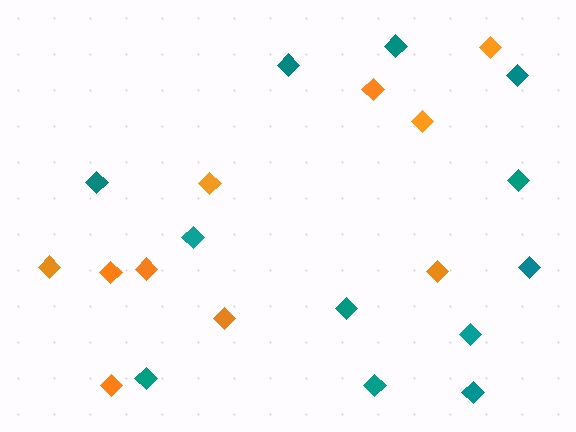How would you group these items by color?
There are 2 groups: one group of teal diamonds (12) and one group of orange diamonds (10).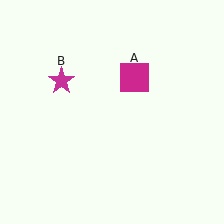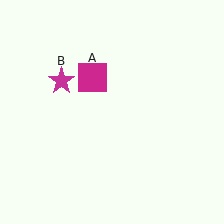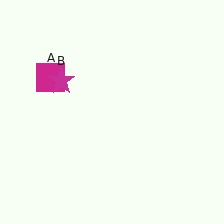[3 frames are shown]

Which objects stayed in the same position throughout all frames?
Magenta star (object B) remained stationary.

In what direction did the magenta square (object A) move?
The magenta square (object A) moved left.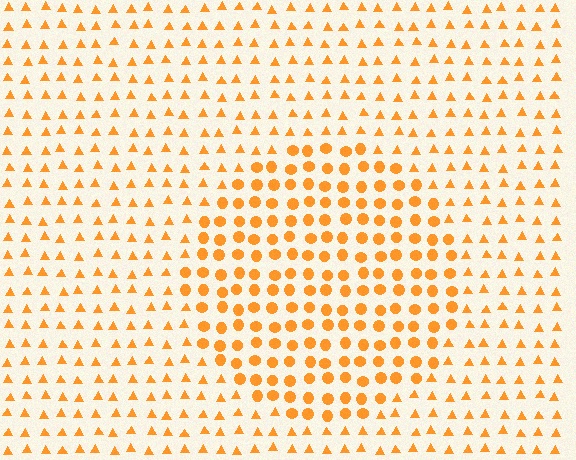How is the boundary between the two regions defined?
The boundary is defined by a change in element shape: circles inside vs. triangles outside. All elements share the same color and spacing.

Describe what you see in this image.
The image is filled with small orange elements arranged in a uniform grid. A circle-shaped region contains circles, while the surrounding area contains triangles. The boundary is defined purely by the change in element shape.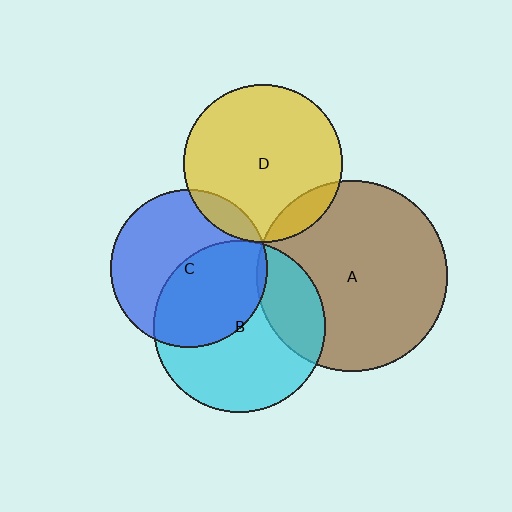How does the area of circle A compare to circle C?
Approximately 1.5 times.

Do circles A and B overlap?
Yes.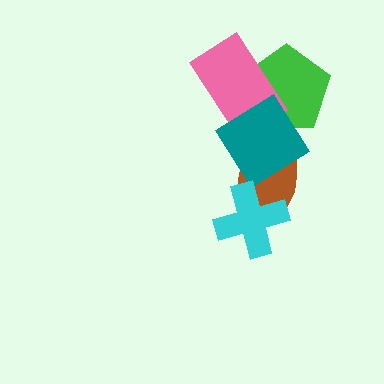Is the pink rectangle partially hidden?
Yes, it is partially covered by another shape.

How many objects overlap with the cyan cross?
1 object overlaps with the cyan cross.